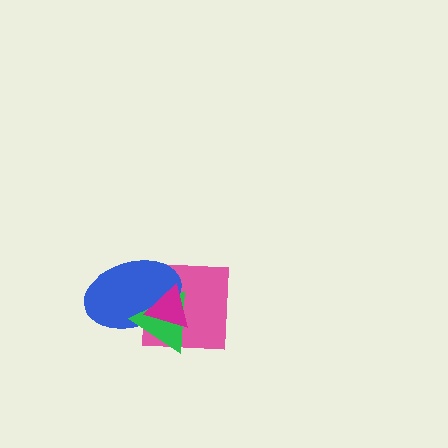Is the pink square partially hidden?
Yes, it is partially covered by another shape.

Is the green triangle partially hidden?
Yes, it is partially covered by another shape.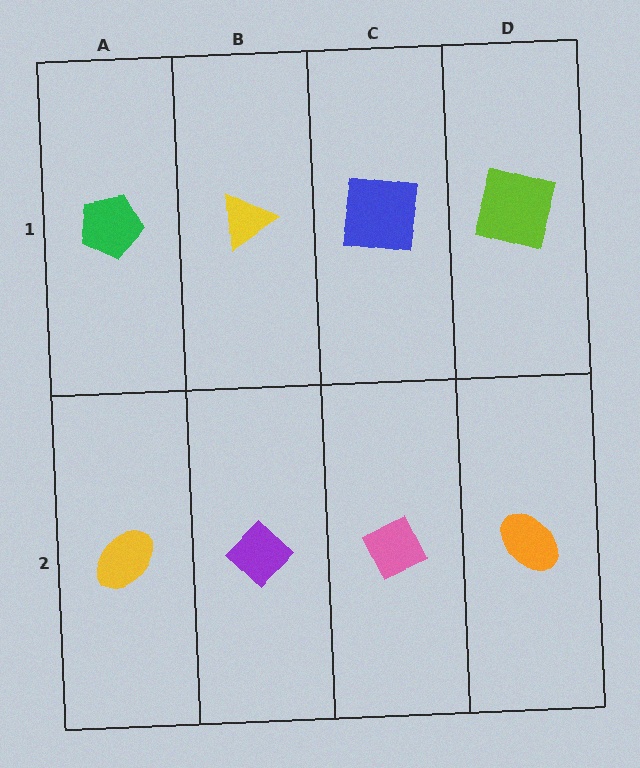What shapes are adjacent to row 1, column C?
A pink diamond (row 2, column C), a yellow triangle (row 1, column B), a lime square (row 1, column D).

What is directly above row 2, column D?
A lime square.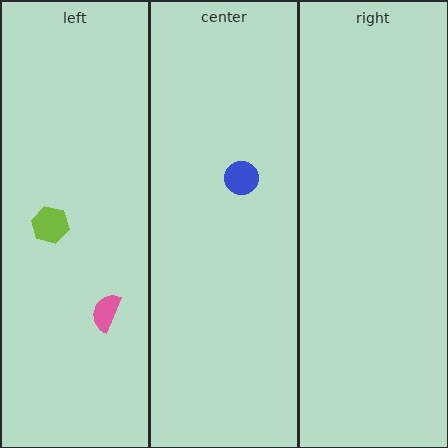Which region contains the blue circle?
The center region.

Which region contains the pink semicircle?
The left region.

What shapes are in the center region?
The blue circle.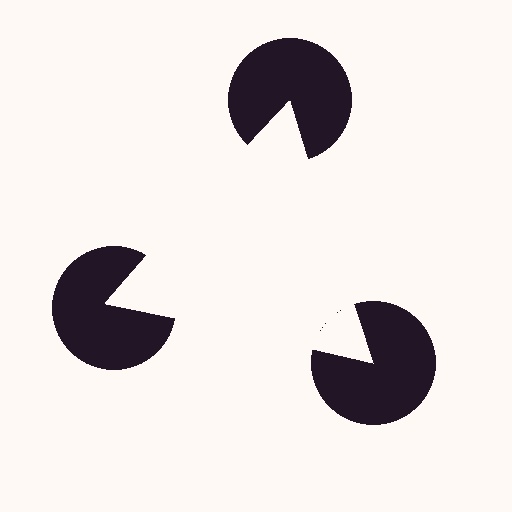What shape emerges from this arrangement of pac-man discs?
An illusory triangle — its edges are inferred from the aligned wedge cuts in the pac-man discs, not physically drawn.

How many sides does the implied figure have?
3 sides.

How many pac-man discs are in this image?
There are 3 — one at each vertex of the illusory triangle.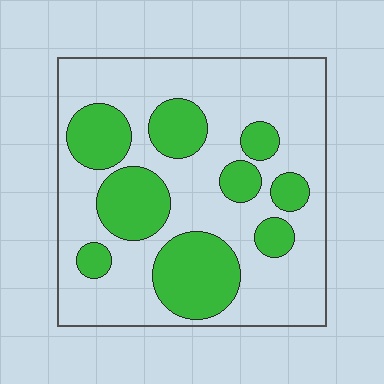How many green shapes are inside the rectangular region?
9.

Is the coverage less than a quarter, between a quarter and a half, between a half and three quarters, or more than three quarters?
Between a quarter and a half.